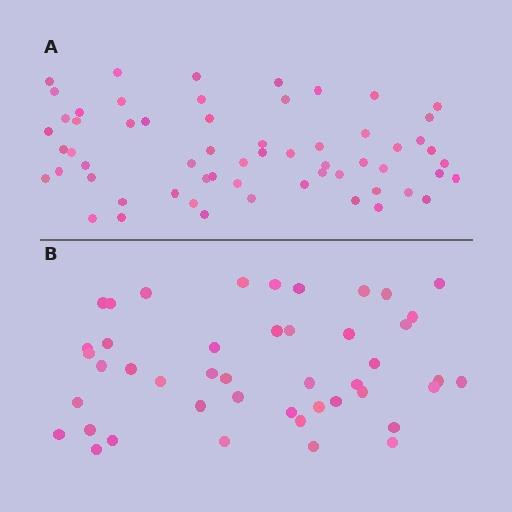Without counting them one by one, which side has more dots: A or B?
Region A (the top region) has more dots.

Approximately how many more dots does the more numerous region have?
Region A has approximately 15 more dots than region B.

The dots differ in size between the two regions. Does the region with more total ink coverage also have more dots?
No. Region B has more total ink coverage because its dots are larger, but region A actually contains more individual dots. Total area can be misleading — the number of items is what matters here.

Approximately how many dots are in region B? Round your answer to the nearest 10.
About 40 dots. (The exact count is 45, which rounds to 40.)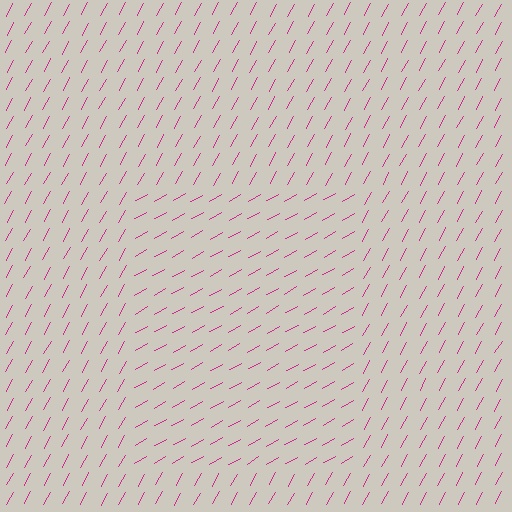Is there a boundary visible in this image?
Yes, there is a texture boundary formed by a change in line orientation.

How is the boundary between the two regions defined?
The boundary is defined purely by a change in line orientation (approximately 32 degrees difference). All lines are the same color and thickness.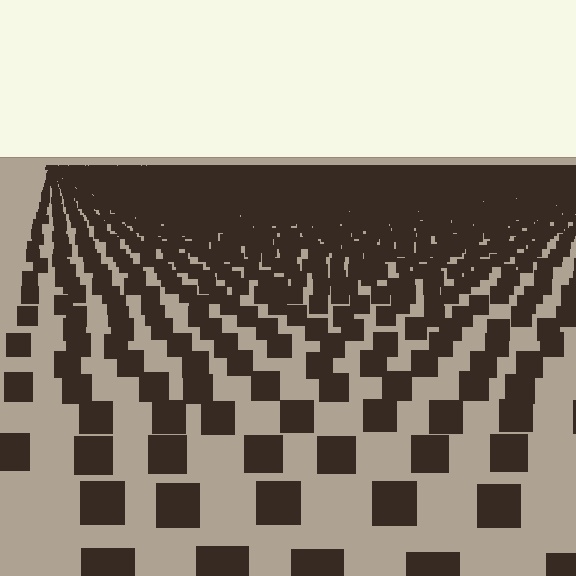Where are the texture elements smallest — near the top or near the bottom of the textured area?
Near the top.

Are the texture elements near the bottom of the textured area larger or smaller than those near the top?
Larger. Near the bottom, elements are closer to the viewer and appear at a bigger on-screen size.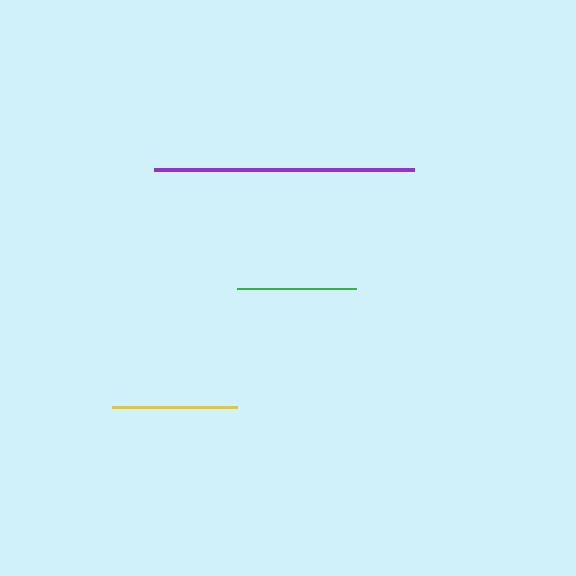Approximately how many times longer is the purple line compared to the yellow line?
The purple line is approximately 2.1 times the length of the yellow line.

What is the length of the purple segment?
The purple segment is approximately 260 pixels long.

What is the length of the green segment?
The green segment is approximately 120 pixels long.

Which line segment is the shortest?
The green line is the shortest at approximately 120 pixels.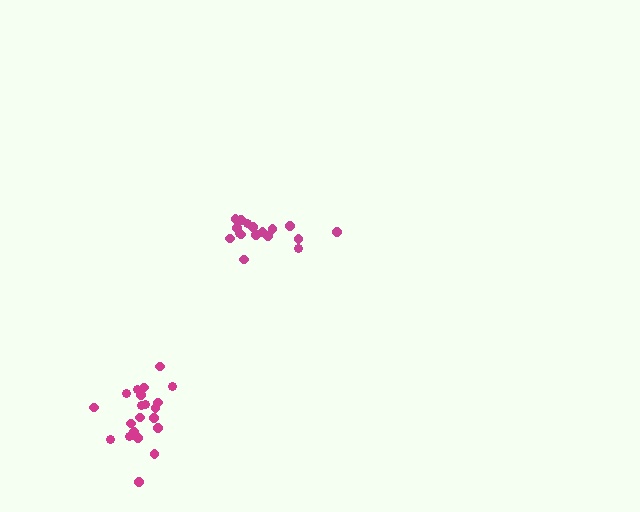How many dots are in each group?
Group 1: 21 dots, Group 2: 18 dots (39 total).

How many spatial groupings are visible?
There are 2 spatial groupings.